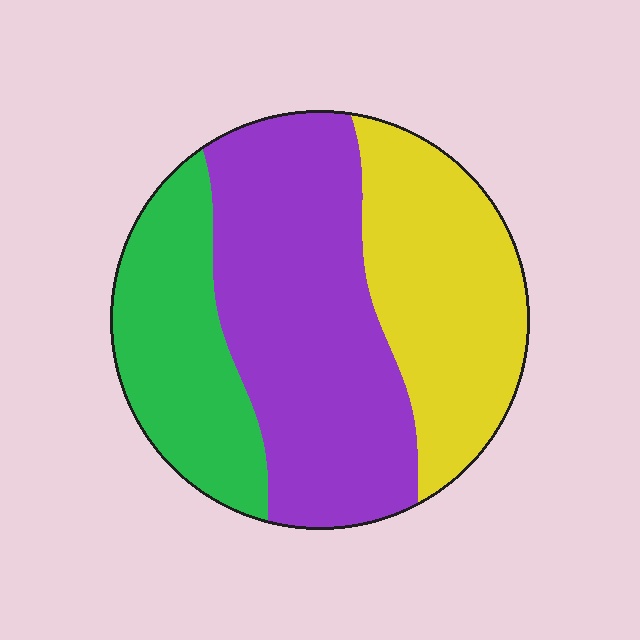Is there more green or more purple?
Purple.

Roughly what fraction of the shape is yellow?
Yellow takes up between a quarter and a half of the shape.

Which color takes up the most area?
Purple, at roughly 45%.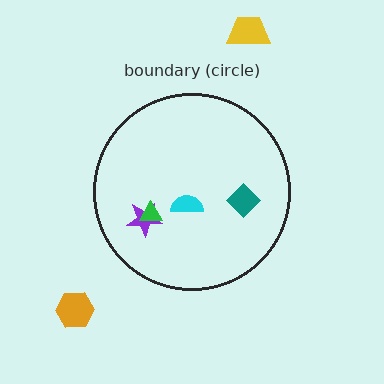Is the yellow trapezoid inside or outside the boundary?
Outside.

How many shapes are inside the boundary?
4 inside, 2 outside.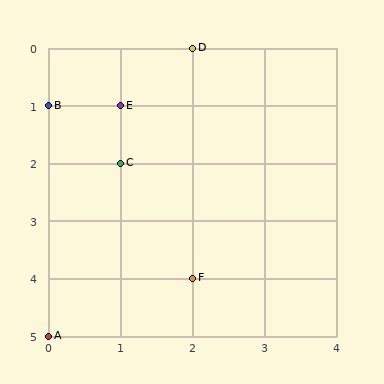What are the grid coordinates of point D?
Point D is at grid coordinates (2, 0).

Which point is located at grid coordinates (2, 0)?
Point D is at (2, 0).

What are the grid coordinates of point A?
Point A is at grid coordinates (0, 5).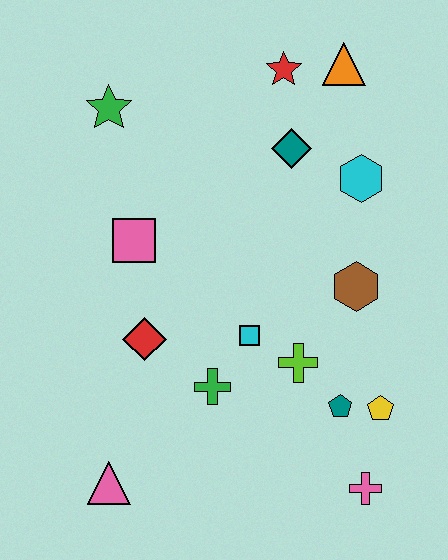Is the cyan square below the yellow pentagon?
No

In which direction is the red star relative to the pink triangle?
The red star is above the pink triangle.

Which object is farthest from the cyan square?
The orange triangle is farthest from the cyan square.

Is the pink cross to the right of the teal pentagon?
Yes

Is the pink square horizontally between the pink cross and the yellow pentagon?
No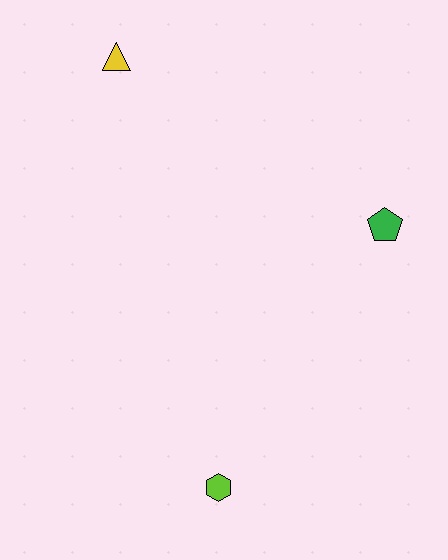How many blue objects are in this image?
There are no blue objects.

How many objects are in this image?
There are 3 objects.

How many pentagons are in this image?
There is 1 pentagon.